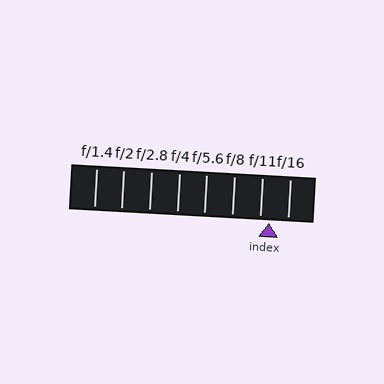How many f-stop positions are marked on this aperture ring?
There are 8 f-stop positions marked.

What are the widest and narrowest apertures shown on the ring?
The widest aperture shown is f/1.4 and the narrowest is f/16.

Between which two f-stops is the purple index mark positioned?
The index mark is between f/11 and f/16.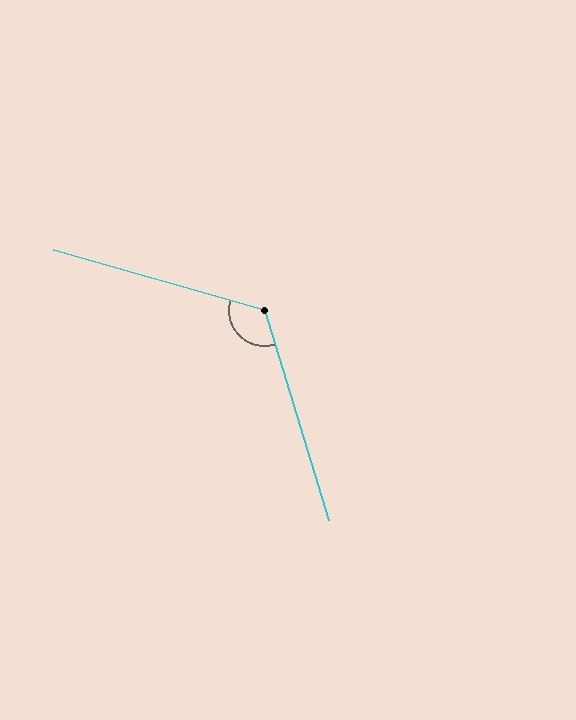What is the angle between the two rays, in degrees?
Approximately 123 degrees.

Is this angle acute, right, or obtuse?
It is obtuse.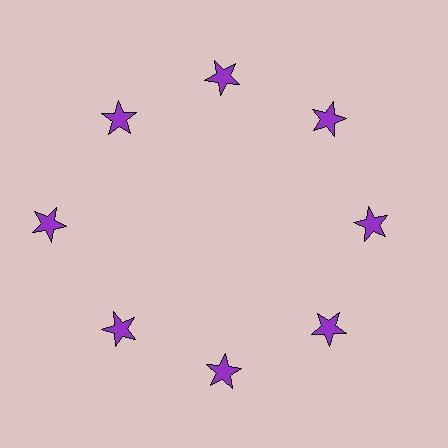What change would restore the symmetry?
The symmetry would be restored by moving it inward, back onto the ring so that all 8 stars sit at equal angles and equal distance from the center.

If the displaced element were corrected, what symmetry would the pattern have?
It would have 8-fold rotational symmetry — the pattern would map onto itself every 45 degrees.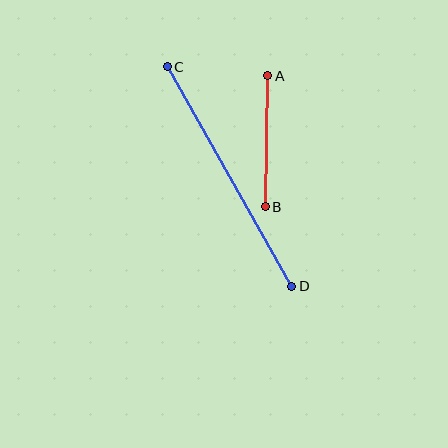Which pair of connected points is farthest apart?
Points C and D are farthest apart.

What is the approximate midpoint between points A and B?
The midpoint is at approximately (267, 141) pixels.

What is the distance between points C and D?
The distance is approximately 252 pixels.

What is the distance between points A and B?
The distance is approximately 131 pixels.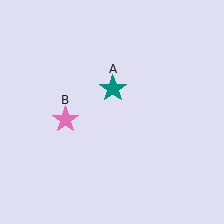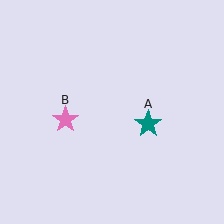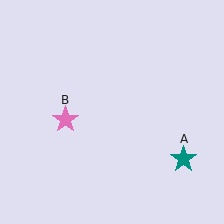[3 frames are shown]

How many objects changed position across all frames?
1 object changed position: teal star (object A).